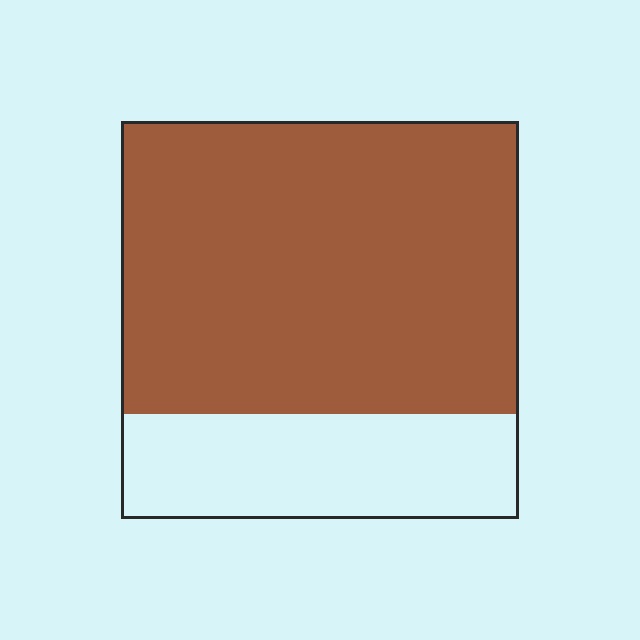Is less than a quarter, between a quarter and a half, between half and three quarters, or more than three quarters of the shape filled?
Between half and three quarters.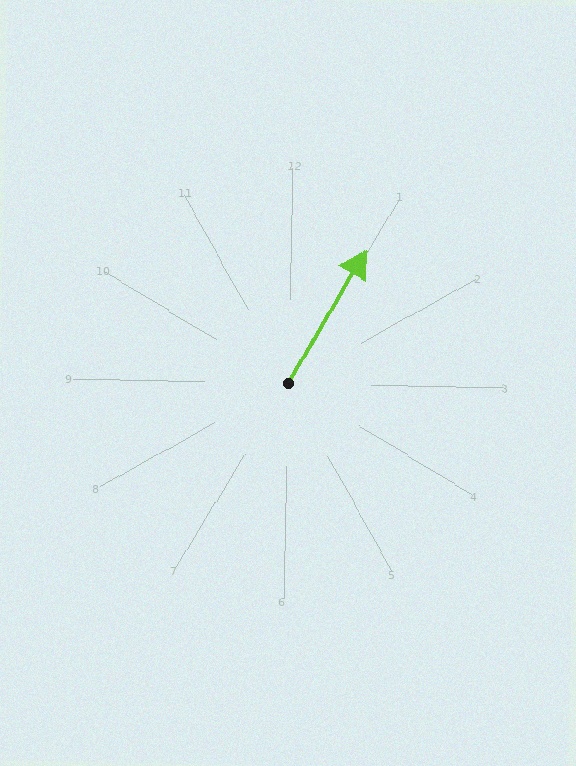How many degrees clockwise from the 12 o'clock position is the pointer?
Approximately 29 degrees.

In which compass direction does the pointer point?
Northeast.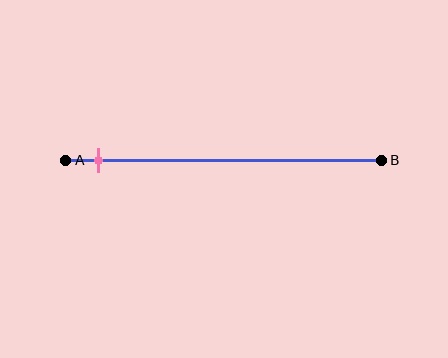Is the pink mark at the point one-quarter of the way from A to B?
No, the mark is at about 10% from A, not at the 25% one-quarter point.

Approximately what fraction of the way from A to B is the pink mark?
The pink mark is approximately 10% of the way from A to B.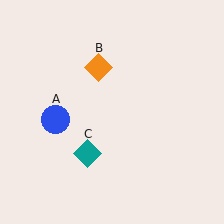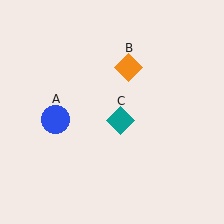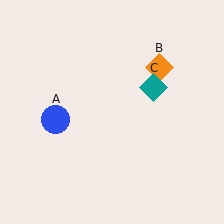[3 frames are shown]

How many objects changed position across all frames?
2 objects changed position: orange diamond (object B), teal diamond (object C).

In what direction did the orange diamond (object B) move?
The orange diamond (object B) moved right.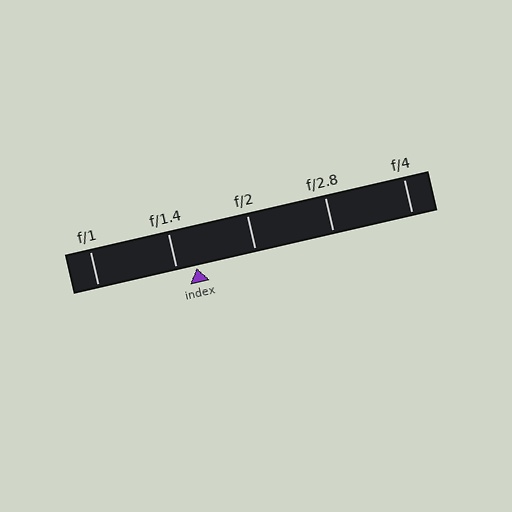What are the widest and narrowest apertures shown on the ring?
The widest aperture shown is f/1 and the narrowest is f/4.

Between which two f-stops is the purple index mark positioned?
The index mark is between f/1.4 and f/2.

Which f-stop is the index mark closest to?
The index mark is closest to f/1.4.